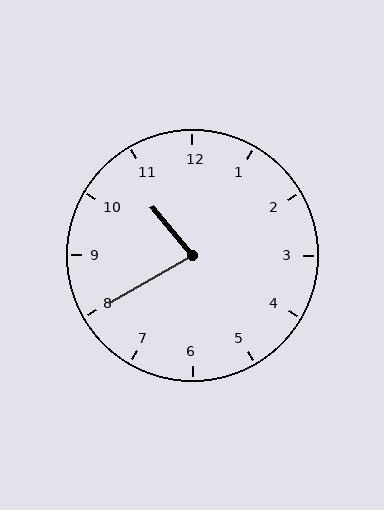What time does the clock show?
10:40.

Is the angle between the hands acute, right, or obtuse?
It is acute.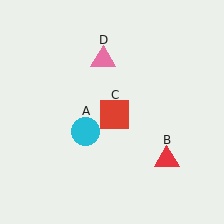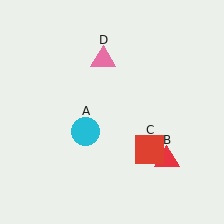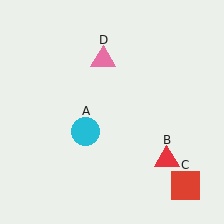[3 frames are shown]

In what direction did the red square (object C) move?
The red square (object C) moved down and to the right.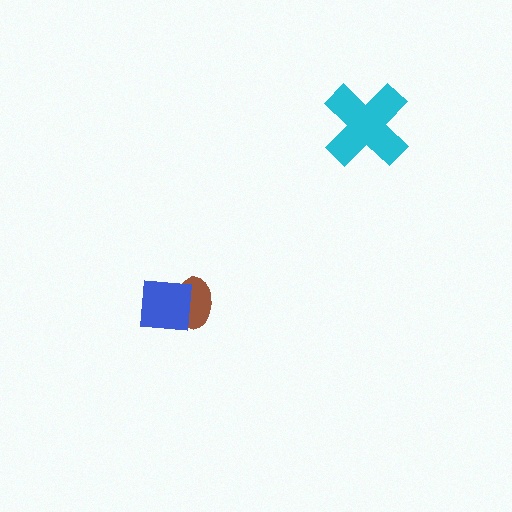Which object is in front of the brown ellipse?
The blue square is in front of the brown ellipse.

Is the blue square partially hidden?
No, no other shape covers it.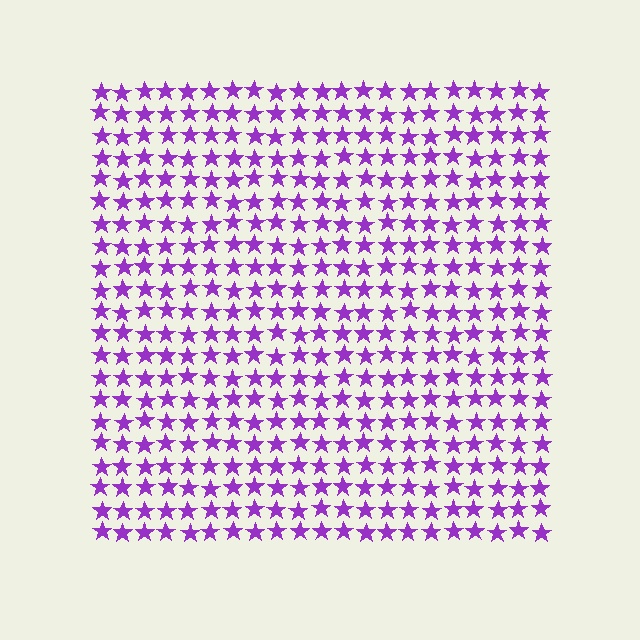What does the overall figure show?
The overall figure shows a square.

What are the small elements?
The small elements are stars.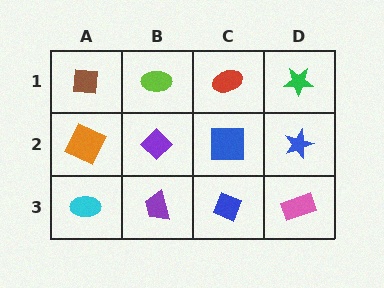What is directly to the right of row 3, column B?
A blue diamond.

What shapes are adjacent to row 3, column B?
A purple diamond (row 2, column B), a cyan ellipse (row 3, column A), a blue diamond (row 3, column C).